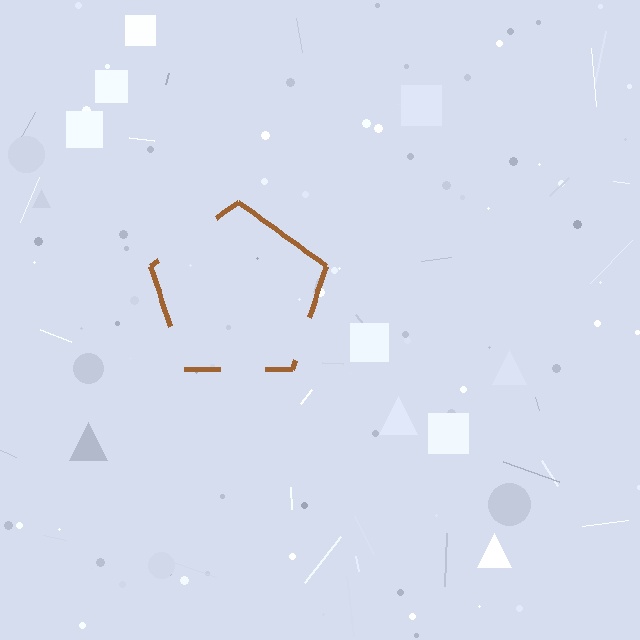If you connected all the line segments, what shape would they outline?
They would outline a pentagon.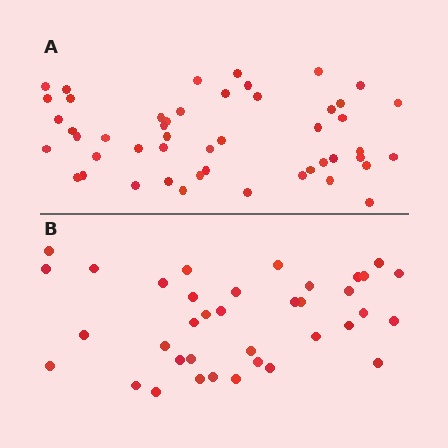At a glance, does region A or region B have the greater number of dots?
Region A (the top region) has more dots.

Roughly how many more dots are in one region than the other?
Region A has roughly 12 or so more dots than region B.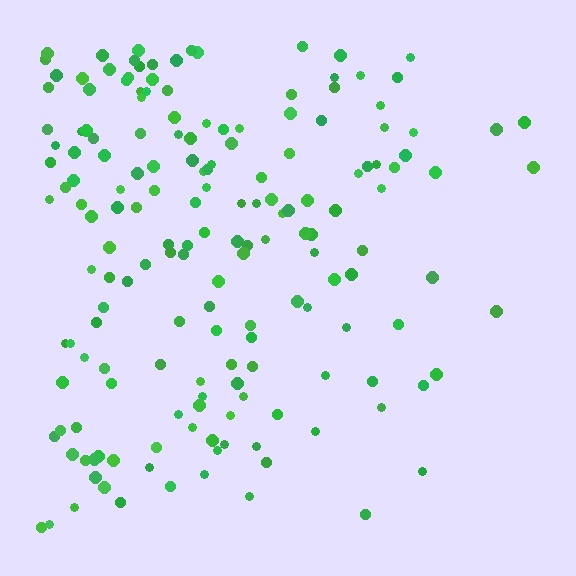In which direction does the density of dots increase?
From right to left, with the left side densest.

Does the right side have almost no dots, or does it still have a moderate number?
Still a moderate number, just noticeably fewer than the left.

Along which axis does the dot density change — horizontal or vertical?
Horizontal.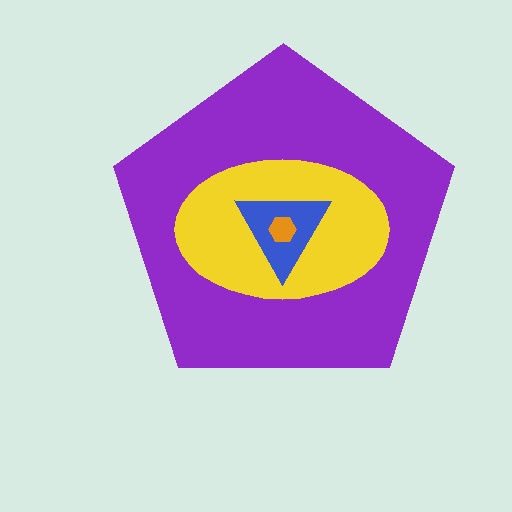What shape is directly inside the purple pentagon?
The yellow ellipse.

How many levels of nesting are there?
4.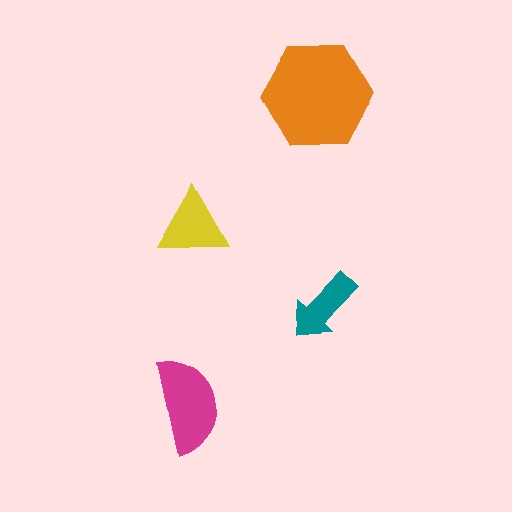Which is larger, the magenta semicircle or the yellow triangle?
The magenta semicircle.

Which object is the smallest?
The teal arrow.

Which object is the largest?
The orange hexagon.